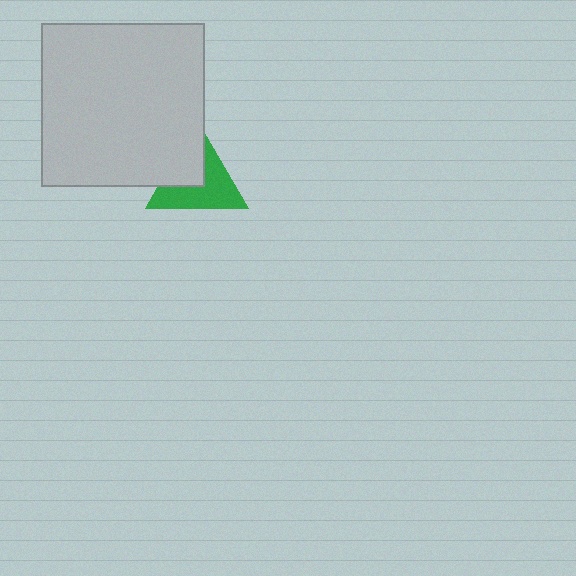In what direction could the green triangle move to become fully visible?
The green triangle could move toward the lower-right. That would shift it out from behind the light gray square entirely.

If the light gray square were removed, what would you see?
You would see the complete green triangle.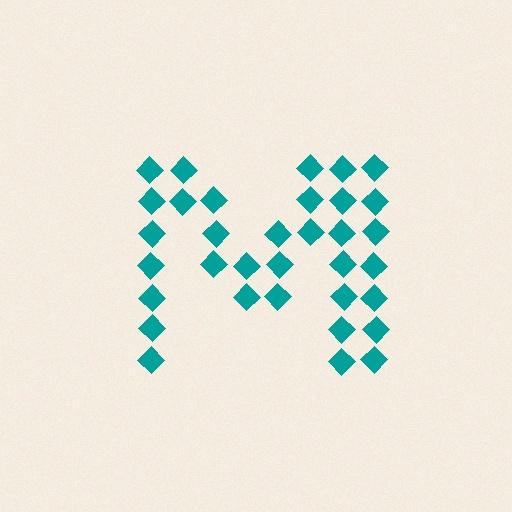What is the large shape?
The large shape is the letter M.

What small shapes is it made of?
It is made of small diamonds.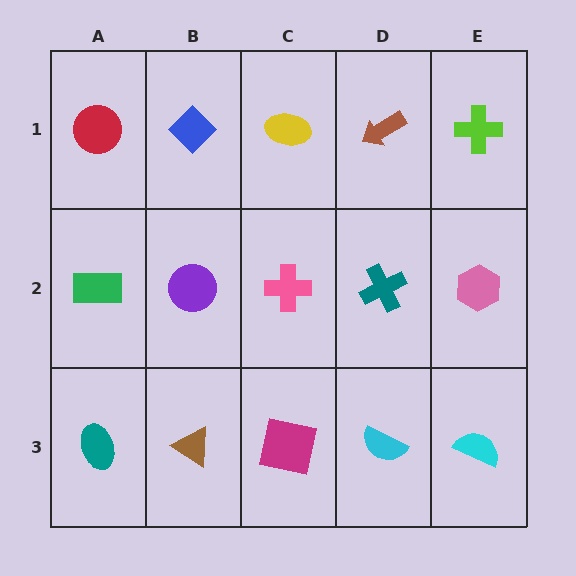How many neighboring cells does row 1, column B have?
3.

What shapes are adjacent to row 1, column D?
A teal cross (row 2, column D), a yellow ellipse (row 1, column C), a lime cross (row 1, column E).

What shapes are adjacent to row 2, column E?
A lime cross (row 1, column E), a cyan semicircle (row 3, column E), a teal cross (row 2, column D).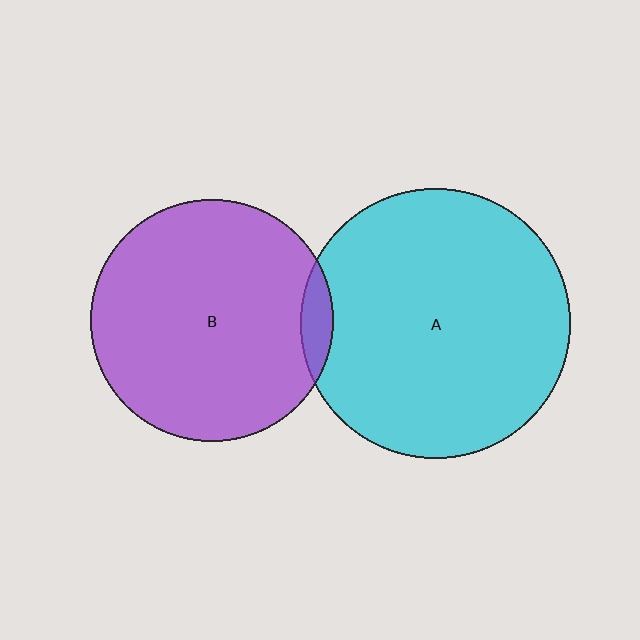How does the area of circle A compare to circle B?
Approximately 1.2 times.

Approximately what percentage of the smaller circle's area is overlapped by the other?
Approximately 5%.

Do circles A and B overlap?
Yes.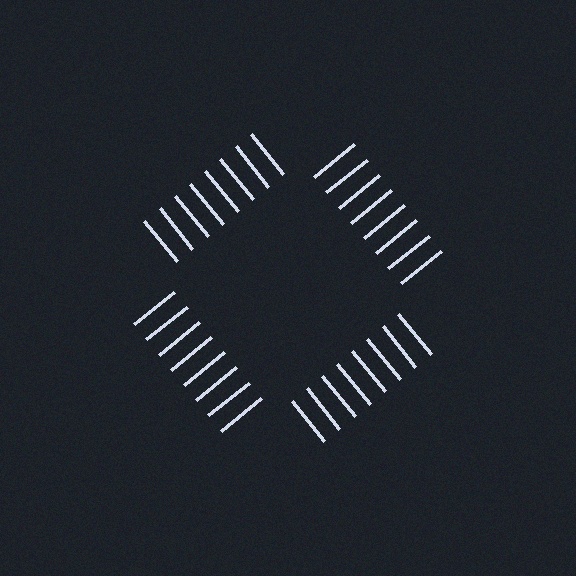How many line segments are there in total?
32 — 8 along each of the 4 edges.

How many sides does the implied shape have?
4 sides — the line-ends trace a square.